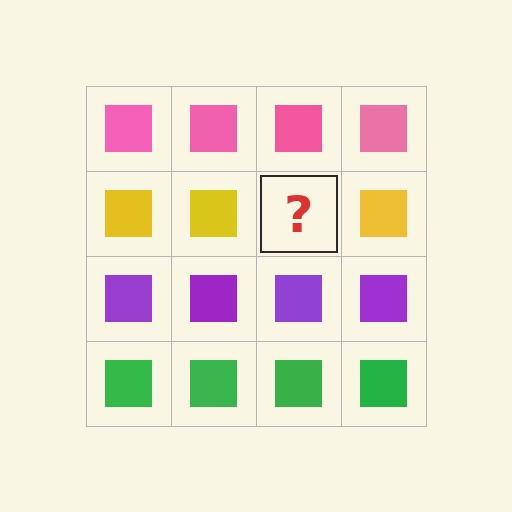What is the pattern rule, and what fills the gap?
The rule is that each row has a consistent color. The gap should be filled with a yellow square.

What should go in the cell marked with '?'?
The missing cell should contain a yellow square.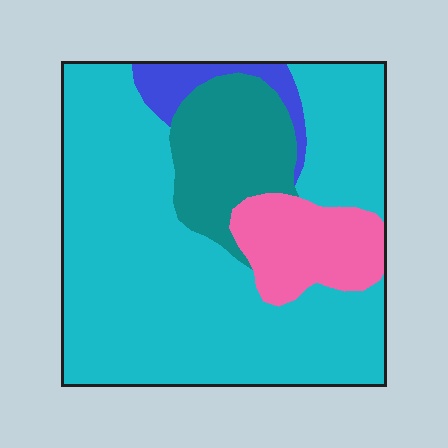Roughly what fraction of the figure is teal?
Teal takes up less than a quarter of the figure.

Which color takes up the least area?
Blue, at roughly 5%.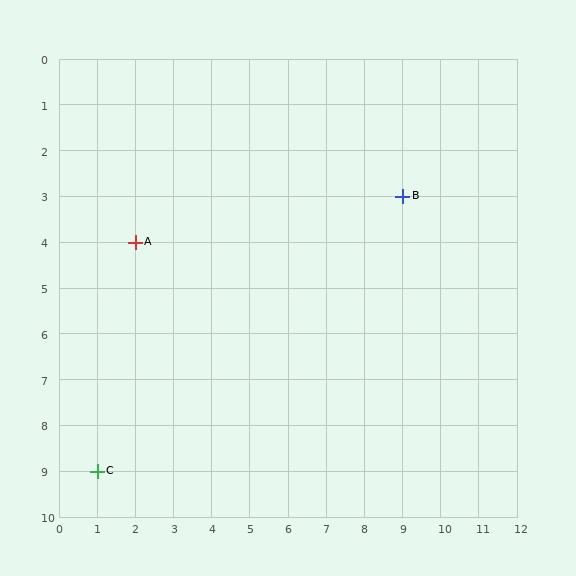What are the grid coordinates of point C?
Point C is at grid coordinates (1, 9).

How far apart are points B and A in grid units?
Points B and A are 7 columns and 1 row apart (about 7.1 grid units diagonally).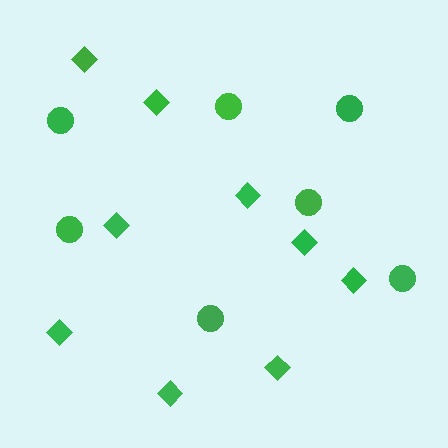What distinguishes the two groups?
There are 2 groups: one group of diamonds (9) and one group of circles (7).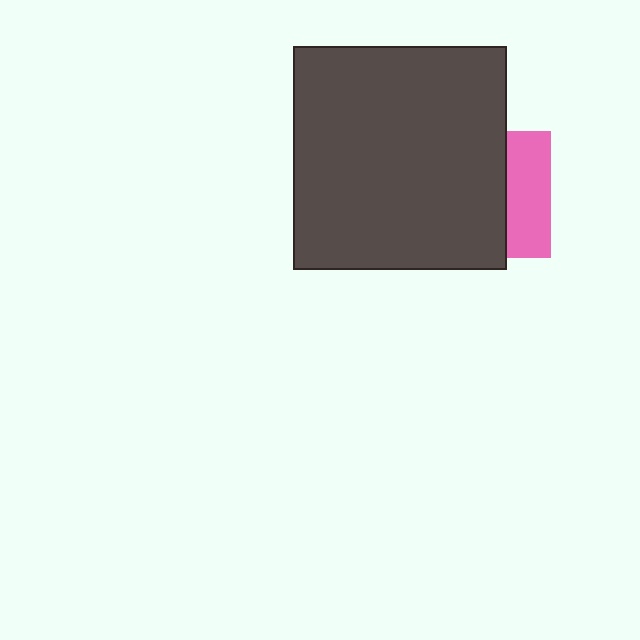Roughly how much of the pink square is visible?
A small part of it is visible (roughly 35%).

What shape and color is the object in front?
The object in front is a dark gray rectangle.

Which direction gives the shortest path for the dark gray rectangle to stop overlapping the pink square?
Moving left gives the shortest separation.